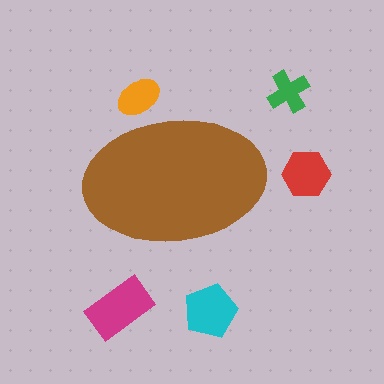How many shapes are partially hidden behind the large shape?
1 shape is partially hidden.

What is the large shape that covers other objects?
A brown ellipse.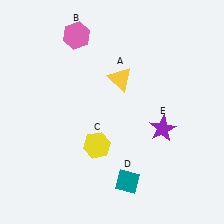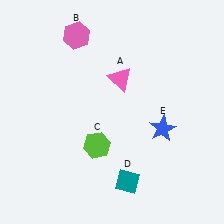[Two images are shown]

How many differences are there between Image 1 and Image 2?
There are 3 differences between the two images.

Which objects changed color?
A changed from yellow to pink. C changed from yellow to lime. E changed from purple to blue.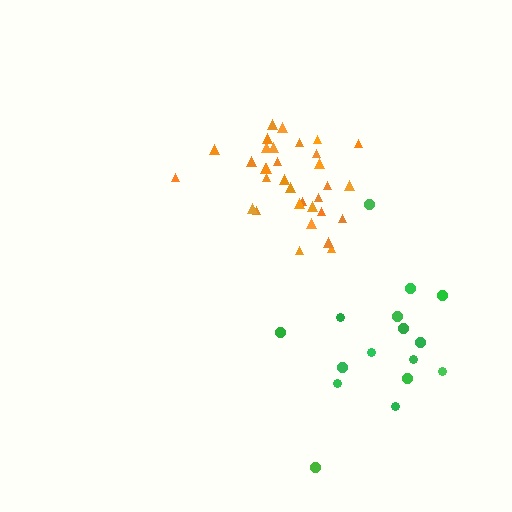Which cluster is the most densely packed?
Orange.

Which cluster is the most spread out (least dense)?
Green.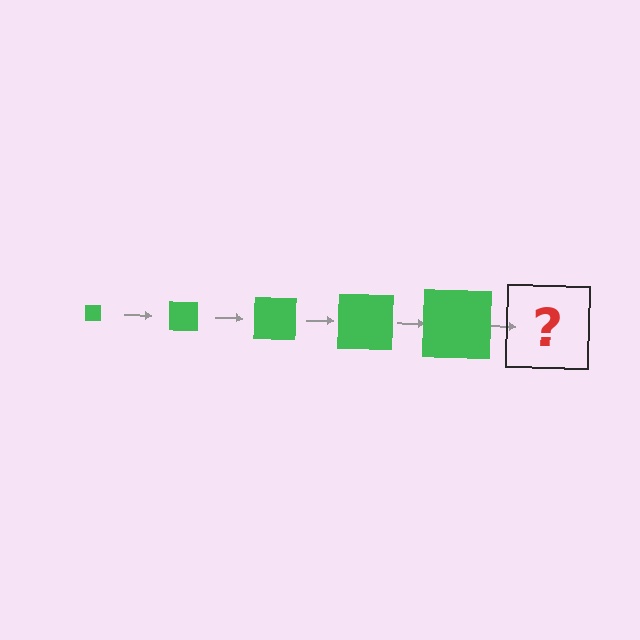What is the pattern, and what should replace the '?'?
The pattern is that the square gets progressively larger each step. The '?' should be a green square, larger than the previous one.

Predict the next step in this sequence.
The next step is a green square, larger than the previous one.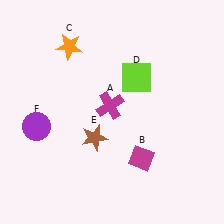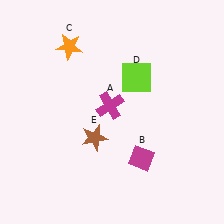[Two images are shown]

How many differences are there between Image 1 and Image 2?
There is 1 difference between the two images.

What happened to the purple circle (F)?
The purple circle (F) was removed in Image 2. It was in the bottom-left area of Image 1.